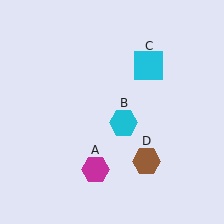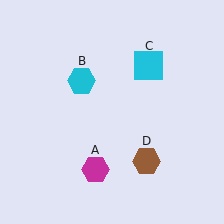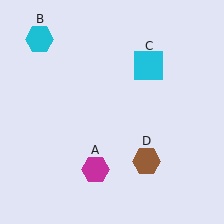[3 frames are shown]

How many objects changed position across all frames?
1 object changed position: cyan hexagon (object B).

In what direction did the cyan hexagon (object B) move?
The cyan hexagon (object B) moved up and to the left.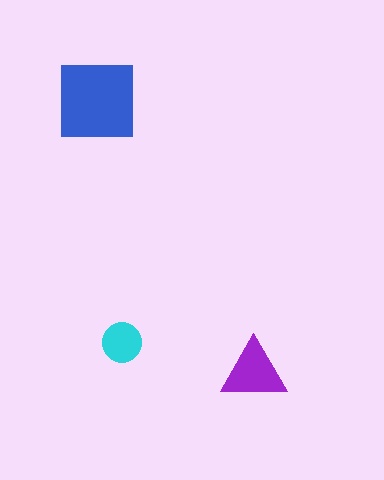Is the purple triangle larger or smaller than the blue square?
Smaller.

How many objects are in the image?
There are 3 objects in the image.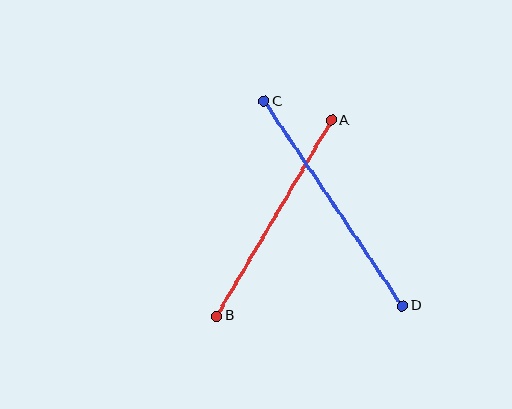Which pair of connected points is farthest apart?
Points C and D are farthest apart.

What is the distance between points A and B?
The distance is approximately 227 pixels.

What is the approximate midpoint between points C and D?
The midpoint is at approximately (333, 204) pixels.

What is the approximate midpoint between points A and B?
The midpoint is at approximately (274, 218) pixels.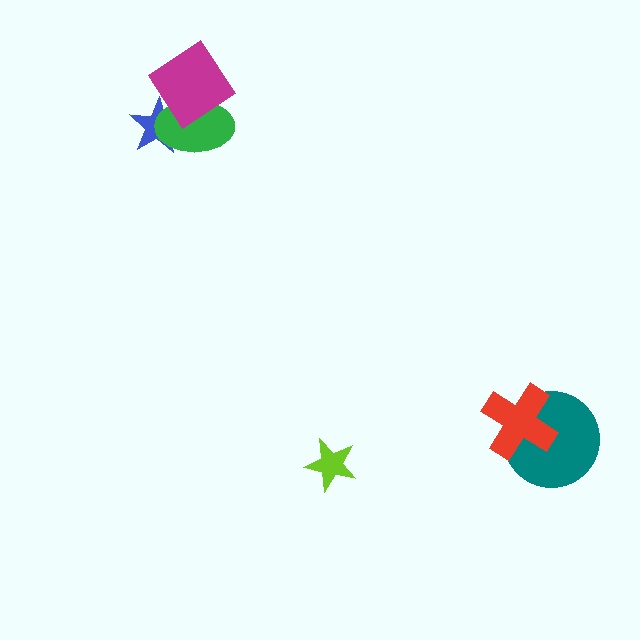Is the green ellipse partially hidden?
Yes, it is partially covered by another shape.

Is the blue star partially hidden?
Yes, it is partially covered by another shape.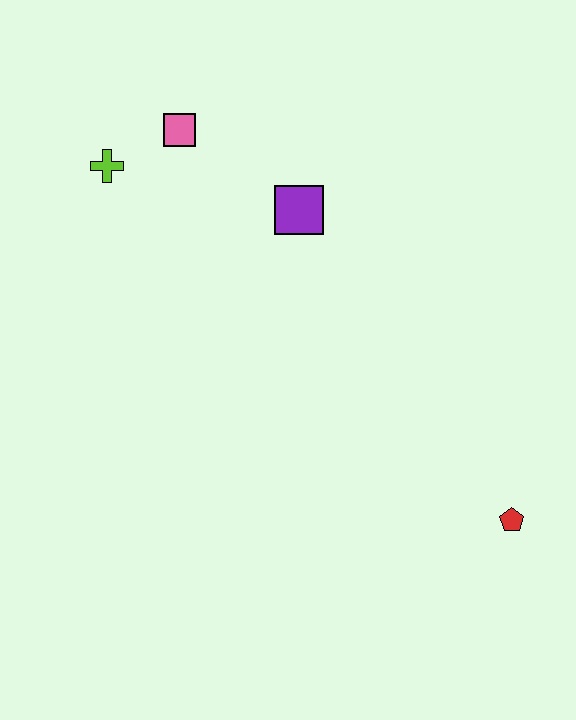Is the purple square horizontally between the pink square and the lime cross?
No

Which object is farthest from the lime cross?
The red pentagon is farthest from the lime cross.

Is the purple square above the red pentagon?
Yes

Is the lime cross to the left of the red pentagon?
Yes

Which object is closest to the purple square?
The pink square is closest to the purple square.